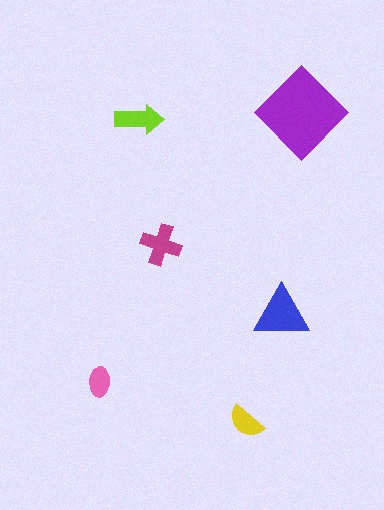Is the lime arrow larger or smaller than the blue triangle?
Smaller.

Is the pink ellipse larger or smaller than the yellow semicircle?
Smaller.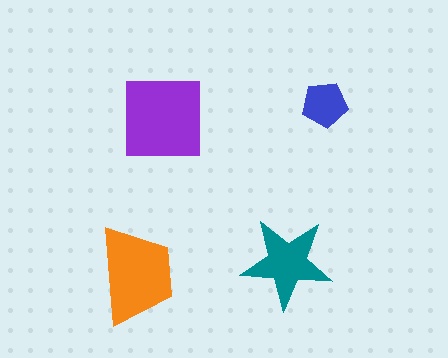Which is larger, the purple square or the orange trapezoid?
The purple square.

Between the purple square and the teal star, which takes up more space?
The purple square.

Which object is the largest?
The purple square.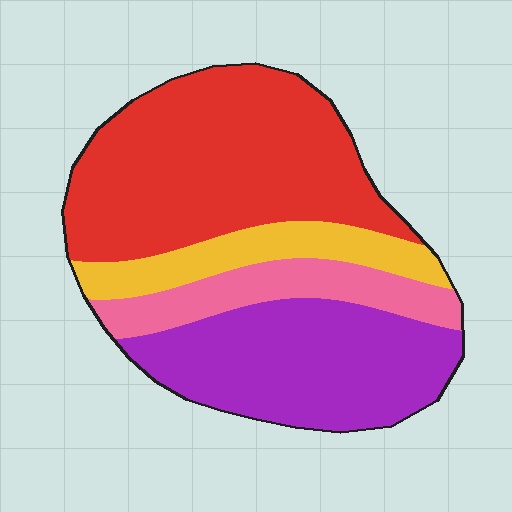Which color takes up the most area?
Red, at roughly 45%.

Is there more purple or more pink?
Purple.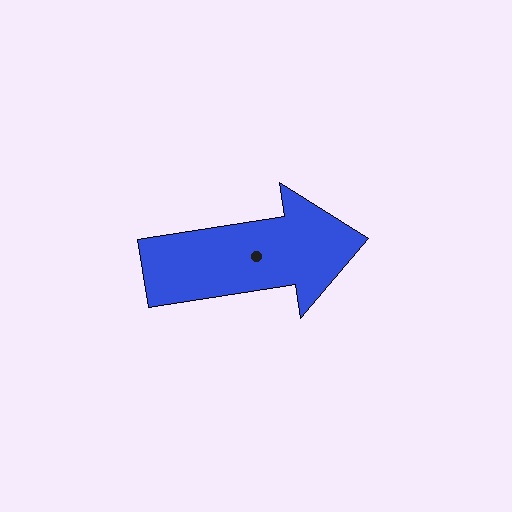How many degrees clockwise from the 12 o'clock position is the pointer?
Approximately 81 degrees.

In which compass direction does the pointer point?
East.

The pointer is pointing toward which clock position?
Roughly 3 o'clock.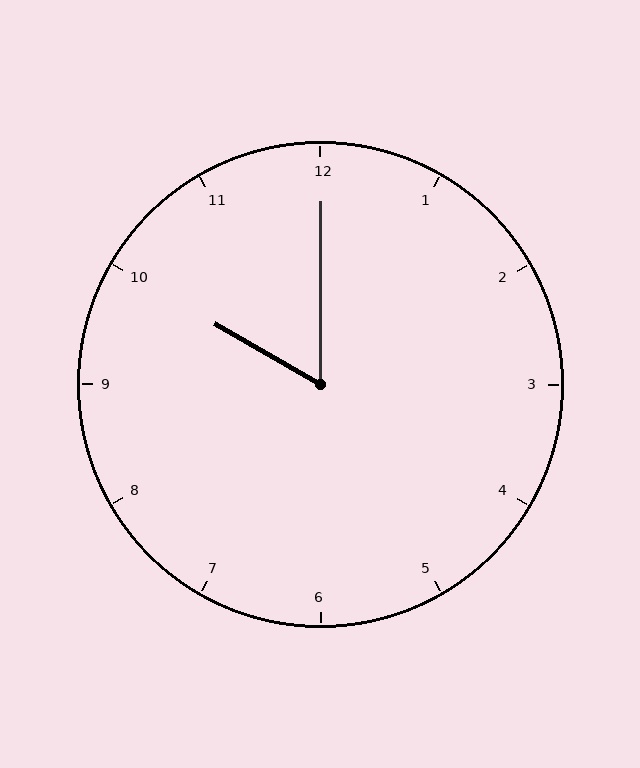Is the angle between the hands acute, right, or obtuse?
It is acute.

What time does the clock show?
10:00.